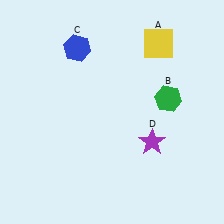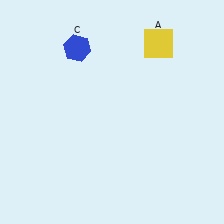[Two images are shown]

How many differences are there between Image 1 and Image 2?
There are 2 differences between the two images.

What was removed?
The green hexagon (B), the purple star (D) were removed in Image 2.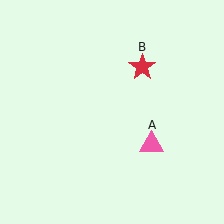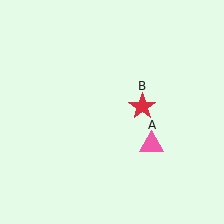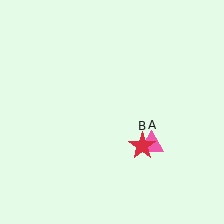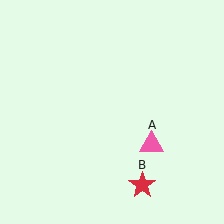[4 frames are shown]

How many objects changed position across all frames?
1 object changed position: red star (object B).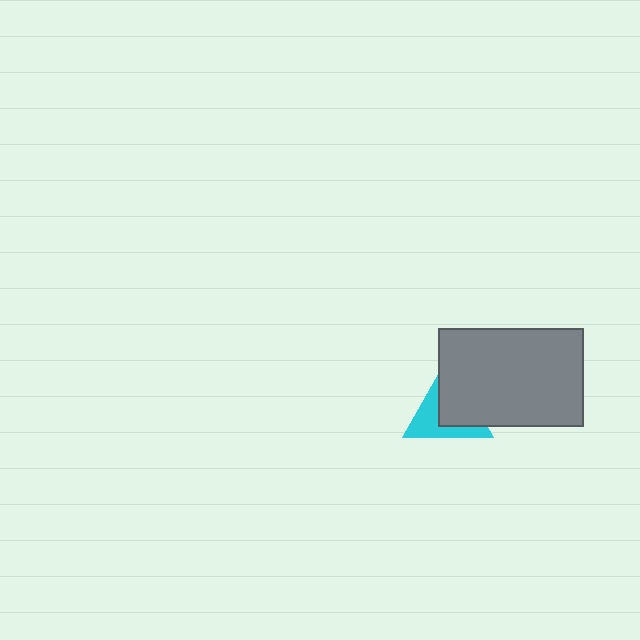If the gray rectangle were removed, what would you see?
You would see the complete cyan triangle.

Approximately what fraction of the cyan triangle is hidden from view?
Roughly 55% of the cyan triangle is hidden behind the gray rectangle.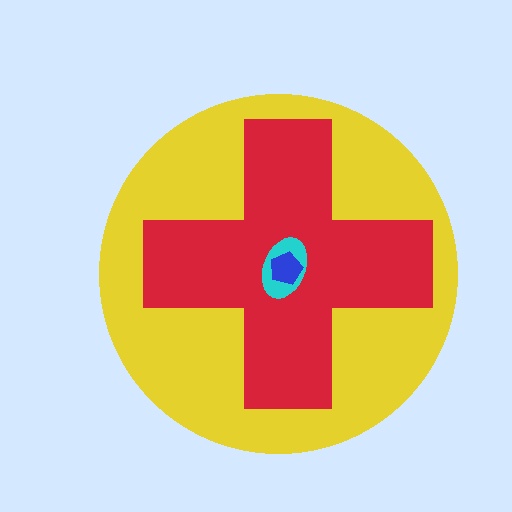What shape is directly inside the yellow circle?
The red cross.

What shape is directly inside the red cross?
The cyan ellipse.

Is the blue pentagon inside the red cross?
Yes.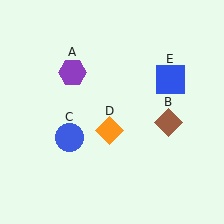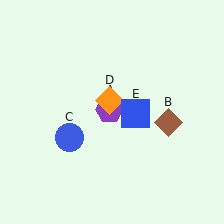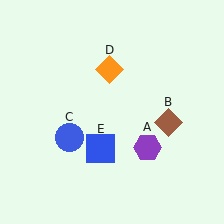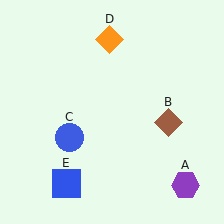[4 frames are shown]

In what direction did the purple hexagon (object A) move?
The purple hexagon (object A) moved down and to the right.